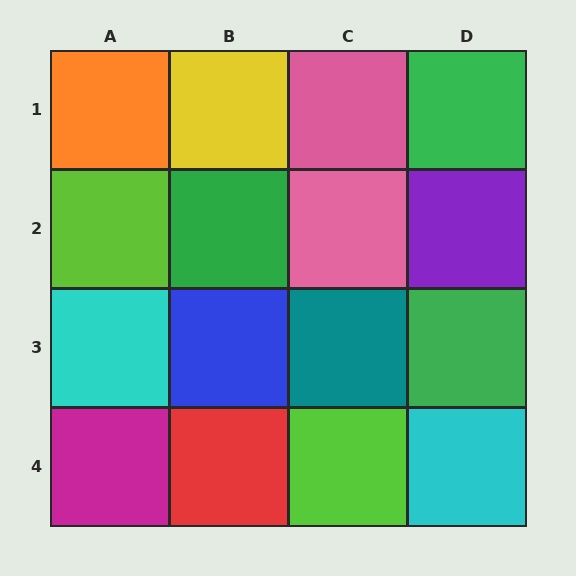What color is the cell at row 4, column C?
Lime.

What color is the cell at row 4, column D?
Cyan.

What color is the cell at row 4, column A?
Magenta.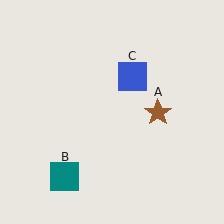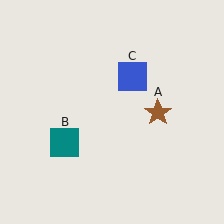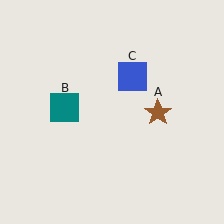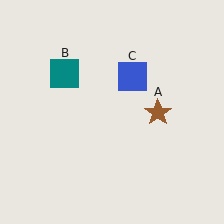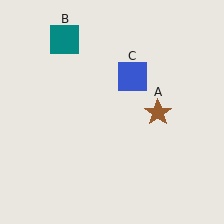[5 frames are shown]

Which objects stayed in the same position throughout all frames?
Brown star (object A) and blue square (object C) remained stationary.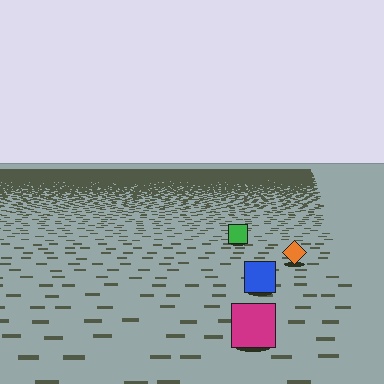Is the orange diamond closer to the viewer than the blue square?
No. The blue square is closer — you can tell from the texture gradient: the ground texture is coarser near it.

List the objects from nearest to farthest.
From nearest to farthest: the magenta square, the blue square, the orange diamond, the green square.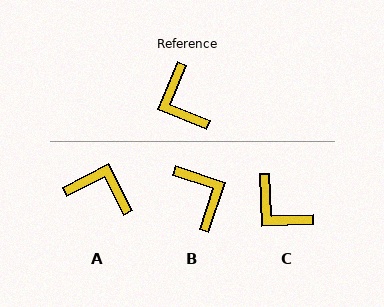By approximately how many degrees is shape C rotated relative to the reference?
Approximately 25 degrees counter-clockwise.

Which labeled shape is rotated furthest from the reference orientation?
B, about 176 degrees away.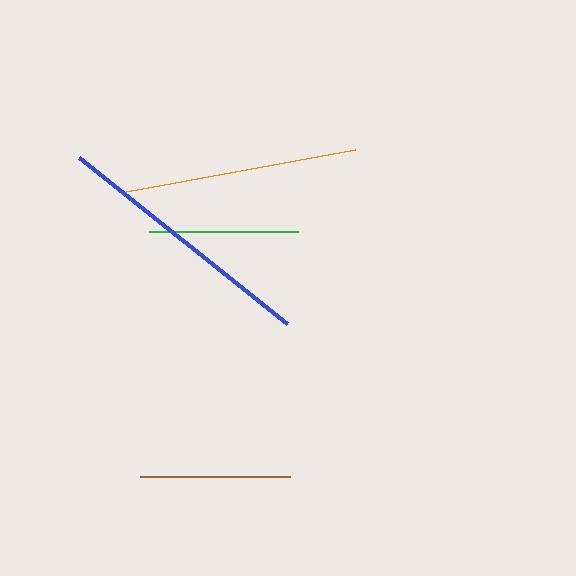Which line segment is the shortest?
The green line is the shortest at approximately 149 pixels.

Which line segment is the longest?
The blue line is the longest at approximately 266 pixels.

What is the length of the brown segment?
The brown segment is approximately 150 pixels long.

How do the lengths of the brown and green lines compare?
The brown and green lines are approximately the same length.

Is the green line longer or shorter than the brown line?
The brown line is longer than the green line.